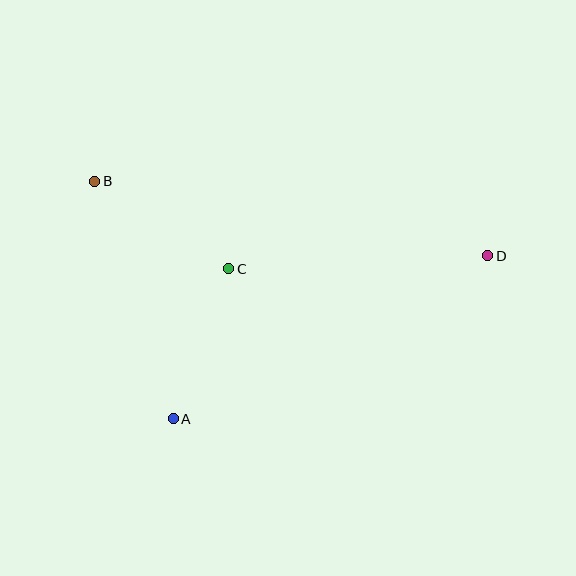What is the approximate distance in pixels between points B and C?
The distance between B and C is approximately 160 pixels.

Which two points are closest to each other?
Points A and C are closest to each other.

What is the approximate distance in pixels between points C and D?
The distance between C and D is approximately 259 pixels.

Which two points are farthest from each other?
Points B and D are farthest from each other.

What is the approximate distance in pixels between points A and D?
The distance between A and D is approximately 354 pixels.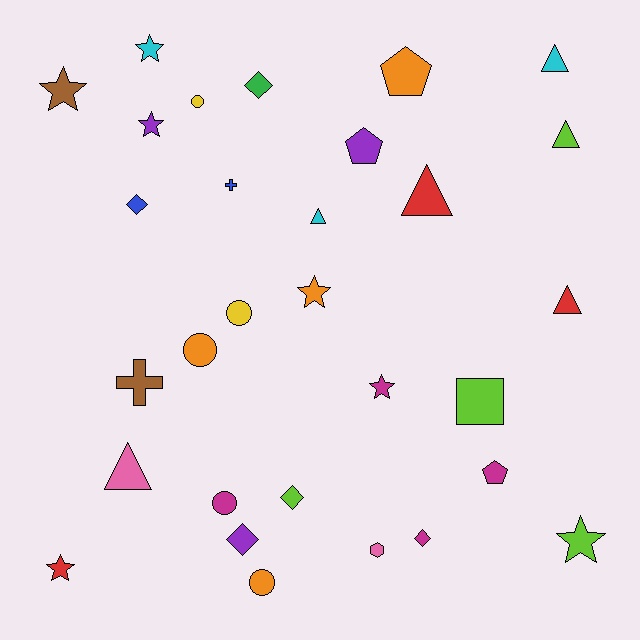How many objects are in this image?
There are 30 objects.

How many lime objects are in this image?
There are 4 lime objects.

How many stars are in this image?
There are 7 stars.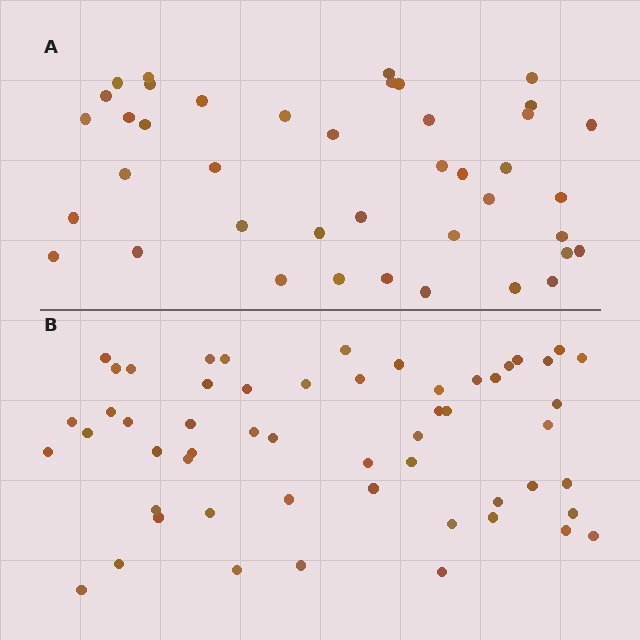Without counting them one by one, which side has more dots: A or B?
Region B (the bottom region) has more dots.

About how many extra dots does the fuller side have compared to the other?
Region B has approximately 15 more dots than region A.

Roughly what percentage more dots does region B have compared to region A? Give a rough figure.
About 35% more.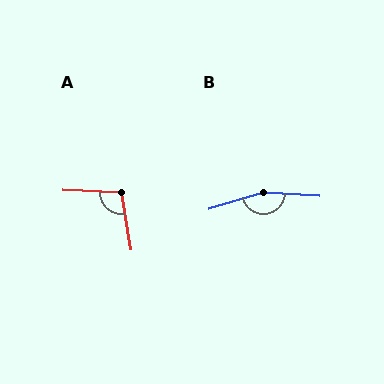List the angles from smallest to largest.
A (102°), B (160°).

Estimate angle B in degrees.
Approximately 160 degrees.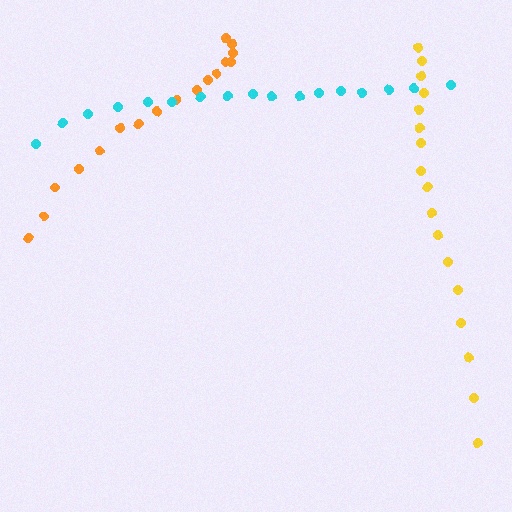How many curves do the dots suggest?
There are 3 distinct paths.